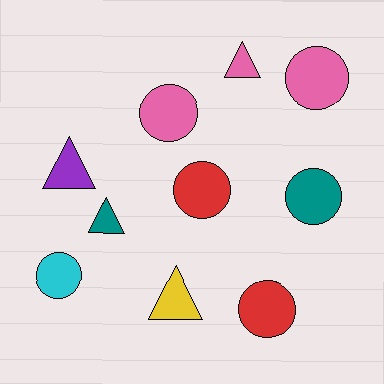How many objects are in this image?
There are 10 objects.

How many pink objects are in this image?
There are 3 pink objects.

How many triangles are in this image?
There are 4 triangles.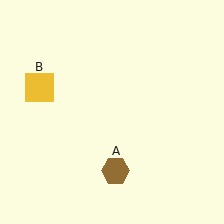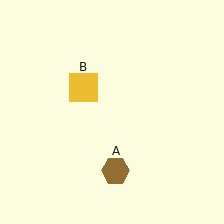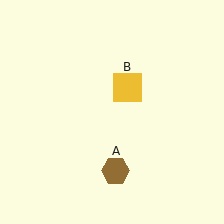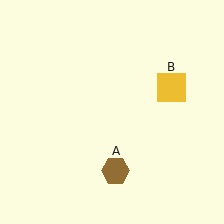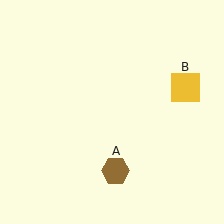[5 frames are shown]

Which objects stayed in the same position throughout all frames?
Brown hexagon (object A) remained stationary.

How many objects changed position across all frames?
1 object changed position: yellow square (object B).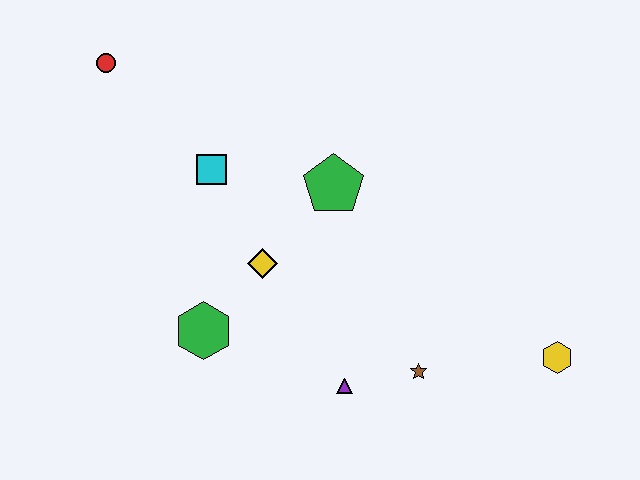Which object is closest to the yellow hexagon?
The brown star is closest to the yellow hexagon.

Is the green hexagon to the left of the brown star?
Yes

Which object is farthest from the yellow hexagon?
The red circle is farthest from the yellow hexagon.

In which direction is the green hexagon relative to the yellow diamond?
The green hexagon is below the yellow diamond.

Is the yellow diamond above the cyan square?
No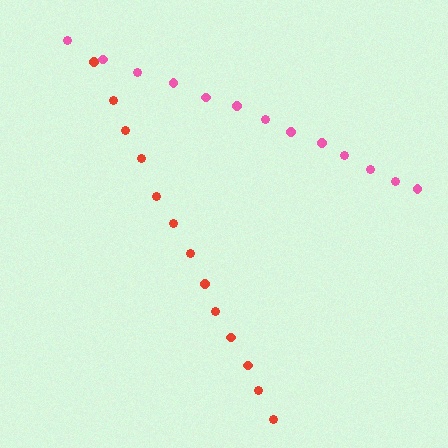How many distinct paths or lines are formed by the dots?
There are 2 distinct paths.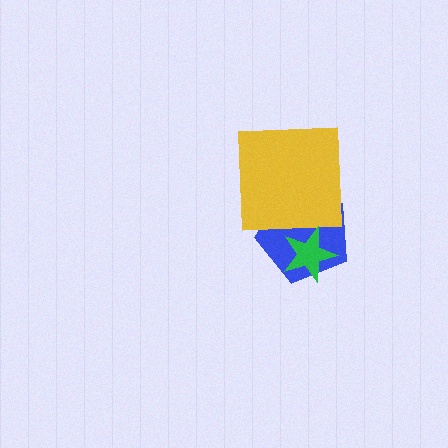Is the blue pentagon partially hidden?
Yes, it is partially covered by another shape.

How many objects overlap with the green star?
1 object overlaps with the green star.